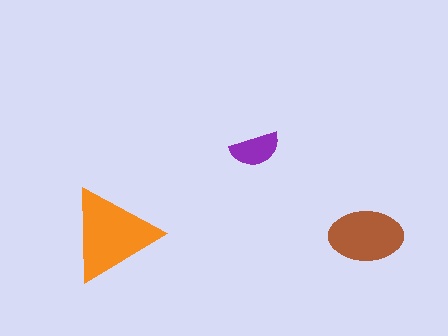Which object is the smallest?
The purple semicircle.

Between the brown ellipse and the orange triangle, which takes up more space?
The orange triangle.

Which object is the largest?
The orange triangle.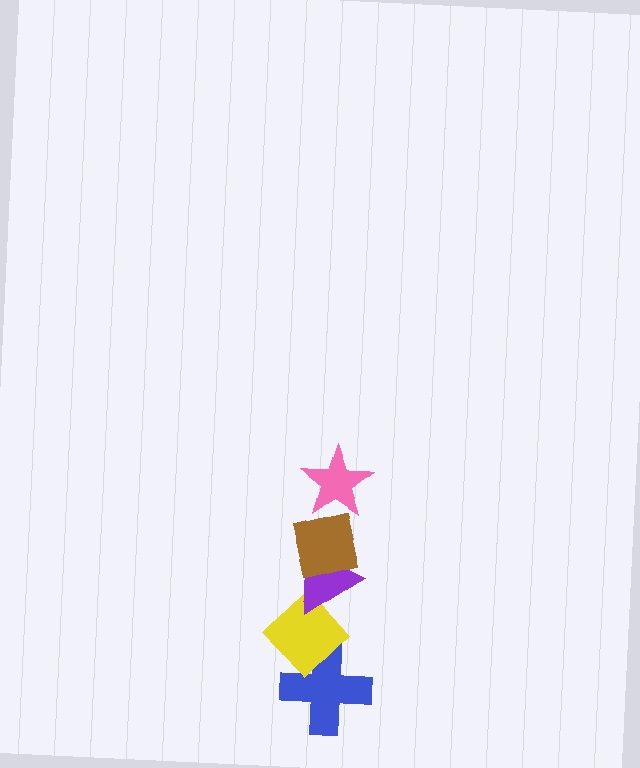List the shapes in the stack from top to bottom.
From top to bottom: the pink star, the brown square, the purple triangle, the yellow diamond, the blue cross.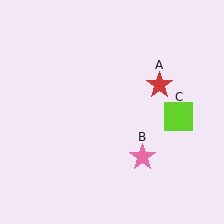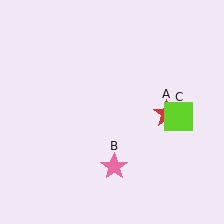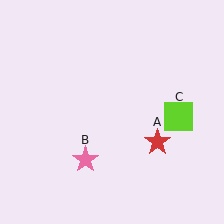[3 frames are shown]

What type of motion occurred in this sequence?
The red star (object A), pink star (object B) rotated clockwise around the center of the scene.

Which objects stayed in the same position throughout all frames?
Lime square (object C) remained stationary.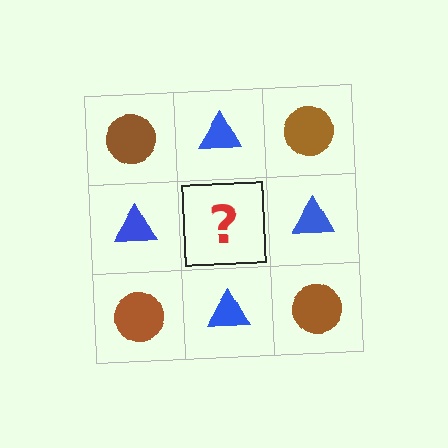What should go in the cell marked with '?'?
The missing cell should contain a brown circle.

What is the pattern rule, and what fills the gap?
The rule is that it alternates brown circle and blue triangle in a checkerboard pattern. The gap should be filled with a brown circle.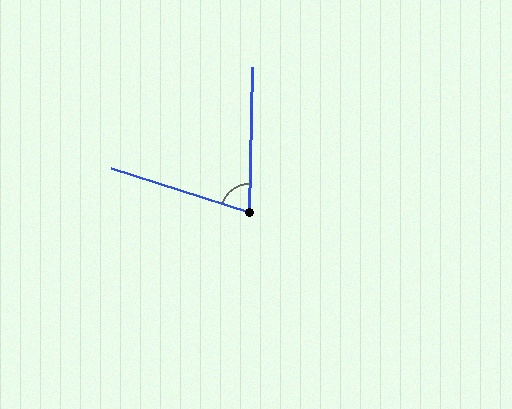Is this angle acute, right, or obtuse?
It is acute.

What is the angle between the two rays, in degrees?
Approximately 73 degrees.